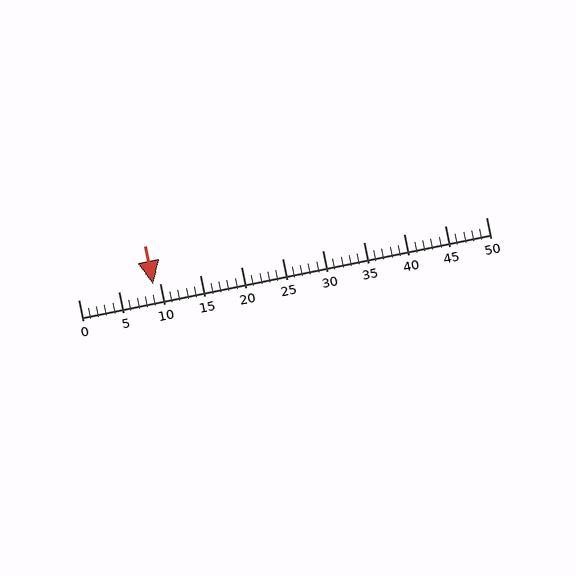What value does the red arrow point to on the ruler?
The red arrow points to approximately 9.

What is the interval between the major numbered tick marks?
The major tick marks are spaced 5 units apart.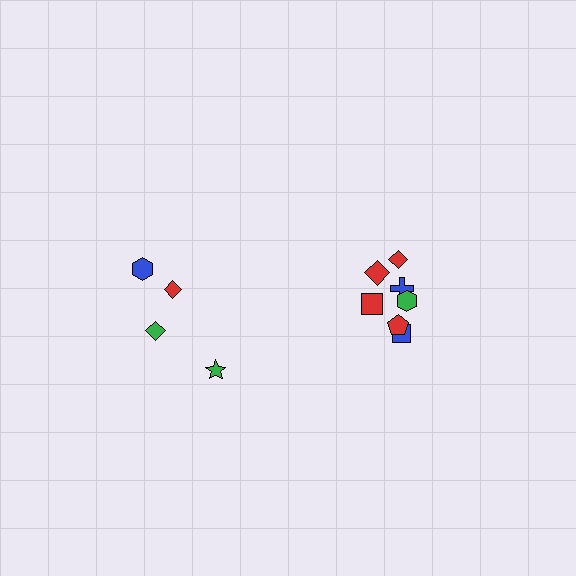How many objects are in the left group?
There are 4 objects.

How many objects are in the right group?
There are 7 objects.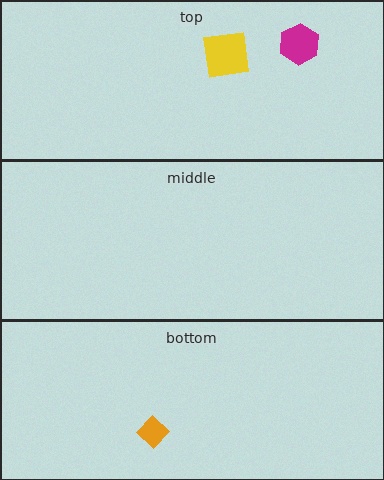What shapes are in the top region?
The magenta hexagon, the yellow square.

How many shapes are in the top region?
2.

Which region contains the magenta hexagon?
The top region.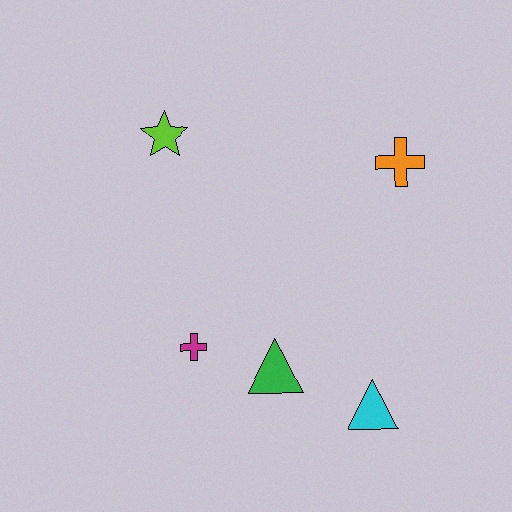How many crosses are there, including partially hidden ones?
There are 2 crosses.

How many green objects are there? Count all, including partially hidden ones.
There is 1 green object.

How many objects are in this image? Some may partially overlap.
There are 5 objects.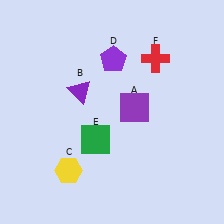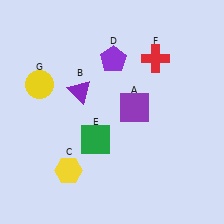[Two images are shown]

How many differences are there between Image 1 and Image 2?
There is 1 difference between the two images.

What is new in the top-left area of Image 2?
A yellow circle (G) was added in the top-left area of Image 2.